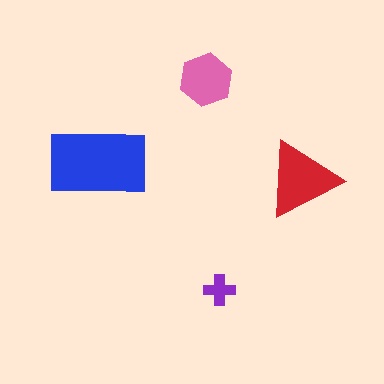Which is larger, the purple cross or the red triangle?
The red triangle.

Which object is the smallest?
The purple cross.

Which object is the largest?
The blue rectangle.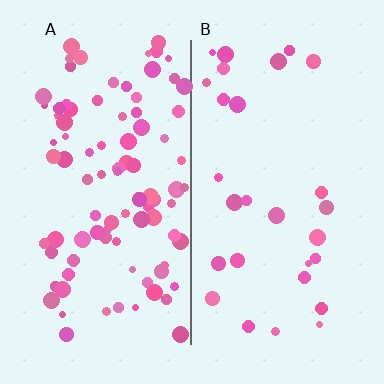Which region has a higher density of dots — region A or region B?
A (the left).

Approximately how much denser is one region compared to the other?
Approximately 3.2× — region A over region B.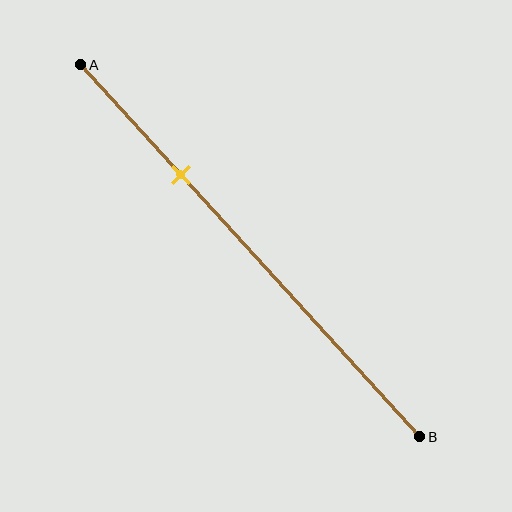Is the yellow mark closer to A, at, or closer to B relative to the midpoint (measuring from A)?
The yellow mark is closer to point A than the midpoint of segment AB.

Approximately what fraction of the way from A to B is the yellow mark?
The yellow mark is approximately 30% of the way from A to B.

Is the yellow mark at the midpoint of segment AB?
No, the mark is at about 30% from A, not at the 50% midpoint.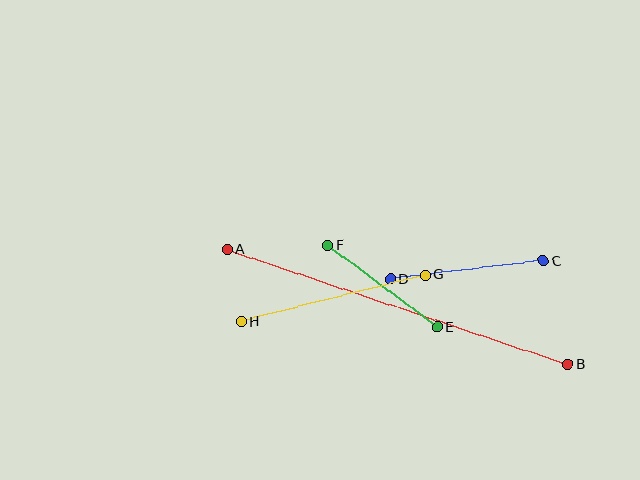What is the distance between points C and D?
The distance is approximately 154 pixels.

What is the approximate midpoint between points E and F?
The midpoint is at approximately (382, 286) pixels.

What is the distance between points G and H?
The distance is approximately 189 pixels.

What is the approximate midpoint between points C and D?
The midpoint is at approximately (467, 270) pixels.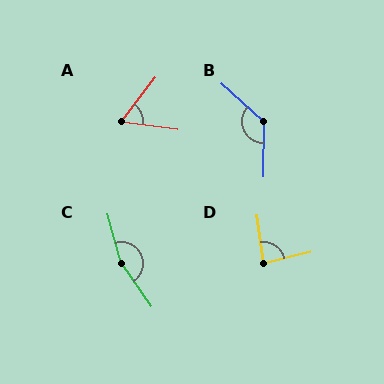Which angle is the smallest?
A, at approximately 59 degrees.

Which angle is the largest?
C, at approximately 160 degrees.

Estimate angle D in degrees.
Approximately 84 degrees.